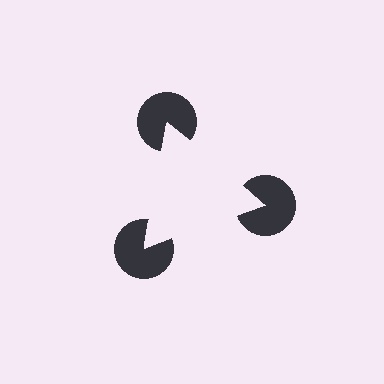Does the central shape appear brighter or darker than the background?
It typically appears slightly brighter than the background, even though no actual brightness change is drawn.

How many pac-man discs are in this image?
There are 3 — one at each vertex of the illusory triangle.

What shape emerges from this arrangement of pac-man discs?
An illusory triangle — its edges are inferred from the aligned wedge cuts in the pac-man discs, not physically drawn.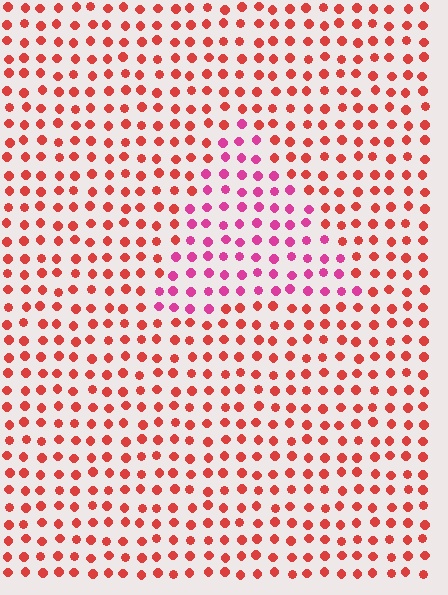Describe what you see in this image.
The image is filled with small red elements in a uniform arrangement. A triangle-shaped region is visible where the elements are tinted to a slightly different hue, forming a subtle color boundary.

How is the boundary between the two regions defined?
The boundary is defined purely by a slight shift in hue (about 38 degrees). Spacing, size, and orientation are identical on both sides.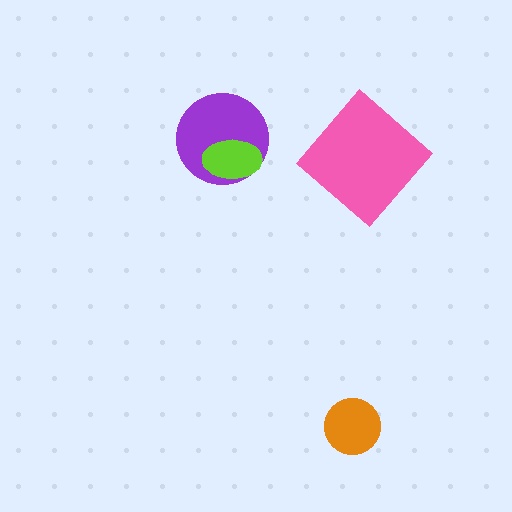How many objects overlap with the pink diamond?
0 objects overlap with the pink diamond.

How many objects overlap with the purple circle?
1 object overlaps with the purple circle.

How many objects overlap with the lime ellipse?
1 object overlaps with the lime ellipse.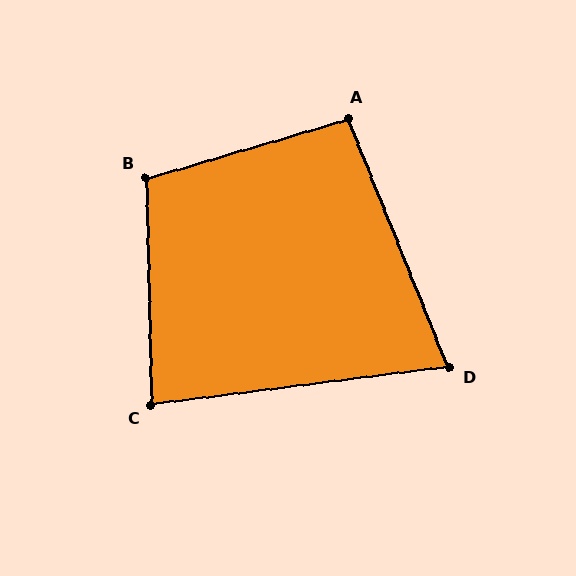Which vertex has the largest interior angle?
B, at approximately 105 degrees.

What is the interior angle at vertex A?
Approximately 96 degrees (obtuse).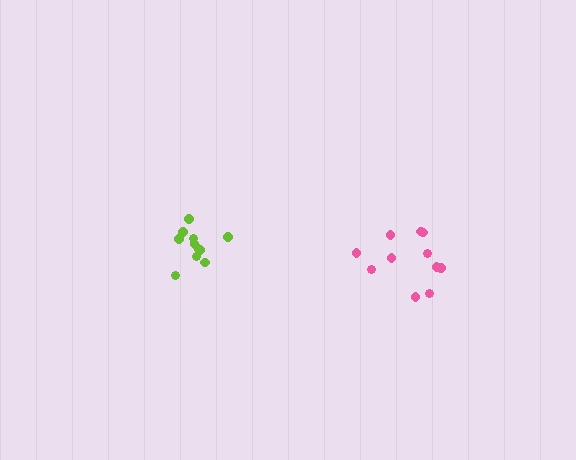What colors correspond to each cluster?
The clusters are colored: lime, pink.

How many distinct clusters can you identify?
There are 2 distinct clusters.